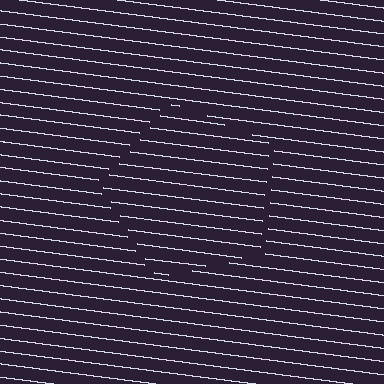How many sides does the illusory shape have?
5 sides — the line-ends trace a pentagon.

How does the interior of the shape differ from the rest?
The interior of the shape contains the same grating, shifted by half a period — the contour is defined by the phase discontinuity where line-ends from the inner and outer gratings abut.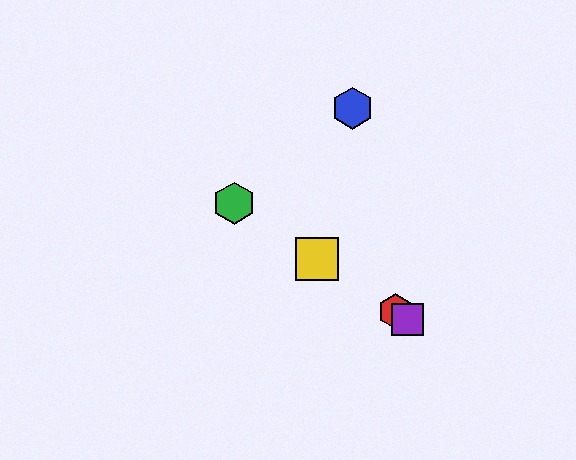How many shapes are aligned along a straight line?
4 shapes (the red hexagon, the green hexagon, the yellow square, the purple square) are aligned along a straight line.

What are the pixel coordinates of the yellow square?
The yellow square is at (317, 259).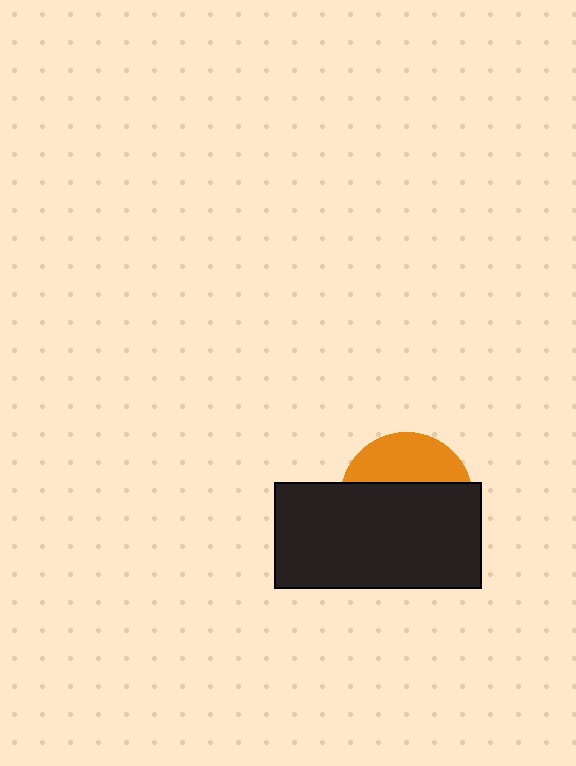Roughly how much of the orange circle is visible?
A small part of it is visible (roughly 33%).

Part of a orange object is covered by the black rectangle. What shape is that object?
It is a circle.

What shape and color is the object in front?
The object in front is a black rectangle.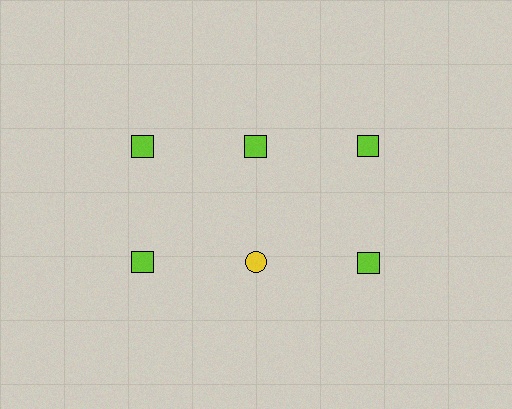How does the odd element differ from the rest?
It differs in both color (yellow instead of lime) and shape (circle instead of square).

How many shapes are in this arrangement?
There are 6 shapes arranged in a grid pattern.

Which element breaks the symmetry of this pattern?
The yellow circle in the second row, second from left column breaks the symmetry. All other shapes are lime squares.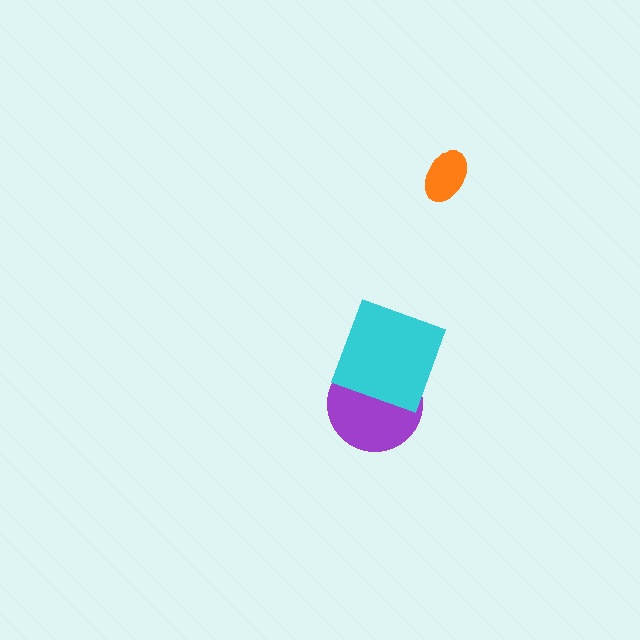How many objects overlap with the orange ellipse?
0 objects overlap with the orange ellipse.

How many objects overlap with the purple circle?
1 object overlaps with the purple circle.